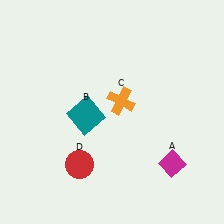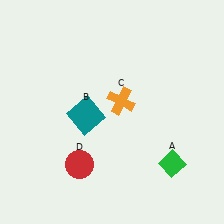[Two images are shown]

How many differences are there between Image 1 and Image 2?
There is 1 difference between the two images.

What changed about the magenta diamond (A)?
In Image 1, A is magenta. In Image 2, it changed to green.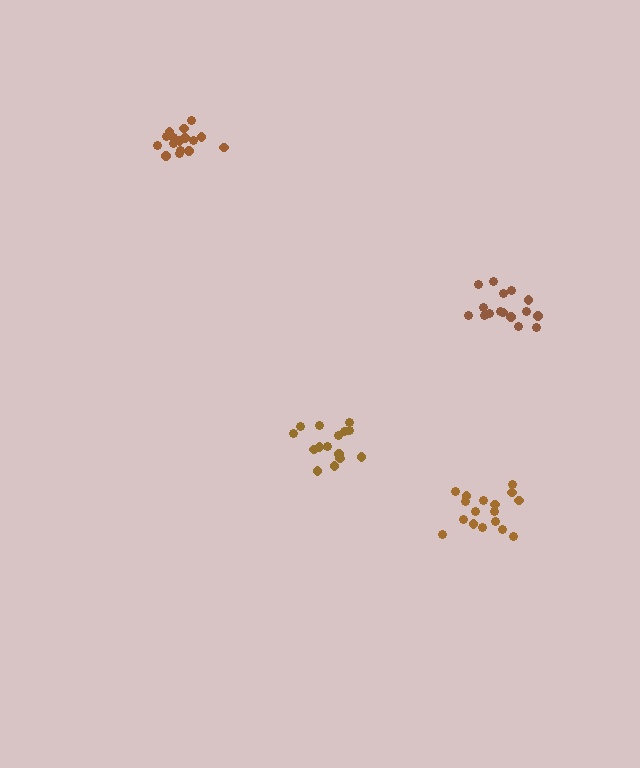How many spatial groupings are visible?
There are 4 spatial groupings.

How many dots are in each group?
Group 1: 16 dots, Group 2: 17 dots, Group 3: 15 dots, Group 4: 16 dots (64 total).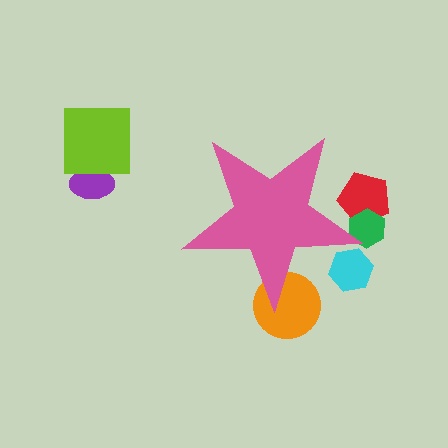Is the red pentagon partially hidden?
Yes, the red pentagon is partially hidden behind the pink star.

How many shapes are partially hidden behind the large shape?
4 shapes are partially hidden.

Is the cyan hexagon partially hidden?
Yes, the cyan hexagon is partially hidden behind the pink star.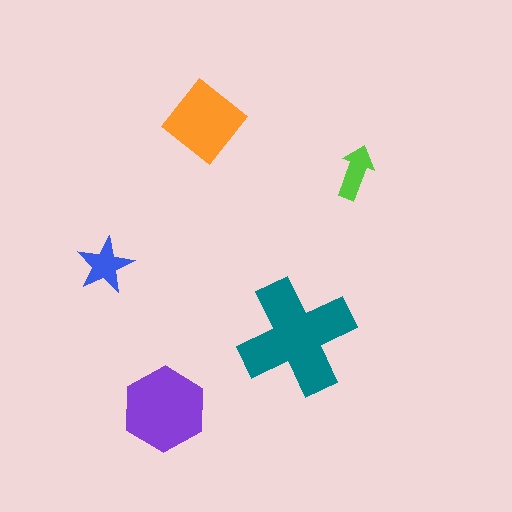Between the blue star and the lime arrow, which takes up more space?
The blue star.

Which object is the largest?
The teal cross.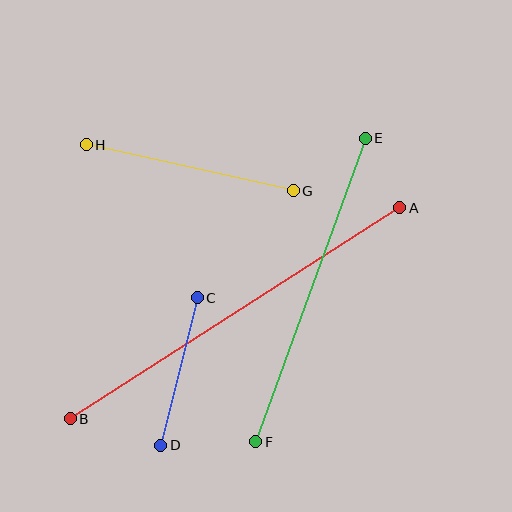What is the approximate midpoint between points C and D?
The midpoint is at approximately (179, 372) pixels.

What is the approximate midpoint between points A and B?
The midpoint is at approximately (235, 313) pixels.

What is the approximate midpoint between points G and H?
The midpoint is at approximately (190, 168) pixels.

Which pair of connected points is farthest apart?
Points A and B are farthest apart.